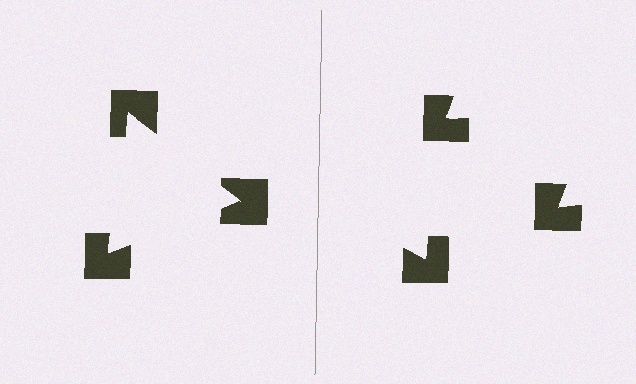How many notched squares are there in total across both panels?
6 — 3 on each side.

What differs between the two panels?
The notched squares are positioned identically on both sides; only the wedge orientations differ. On the left they align to a triangle; on the right they are misaligned.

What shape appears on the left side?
An illusory triangle.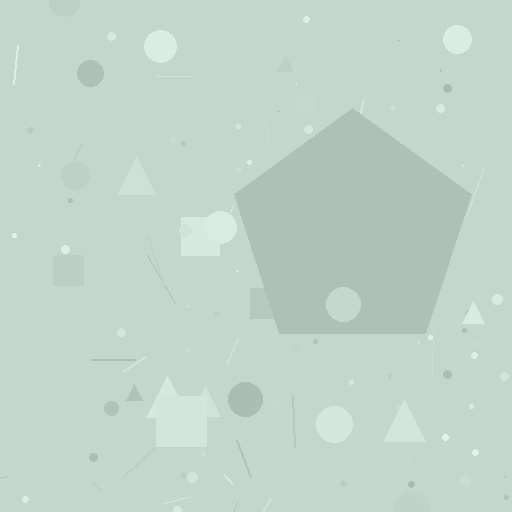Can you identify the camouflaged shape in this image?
The camouflaged shape is a pentagon.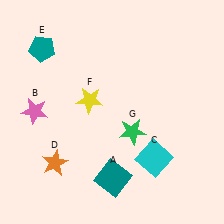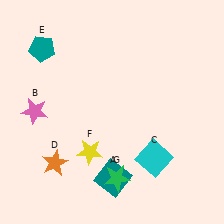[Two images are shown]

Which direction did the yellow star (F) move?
The yellow star (F) moved down.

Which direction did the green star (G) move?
The green star (G) moved down.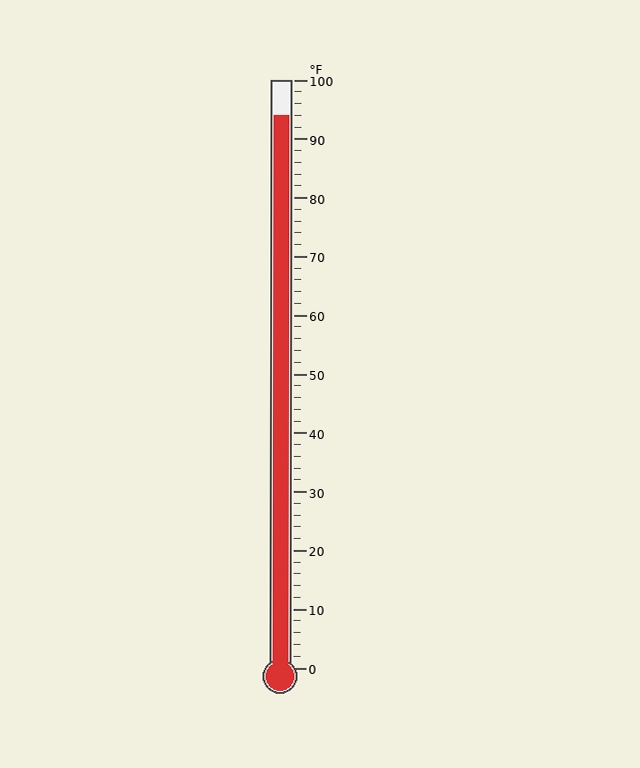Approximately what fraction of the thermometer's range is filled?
The thermometer is filled to approximately 95% of its range.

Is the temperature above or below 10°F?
The temperature is above 10°F.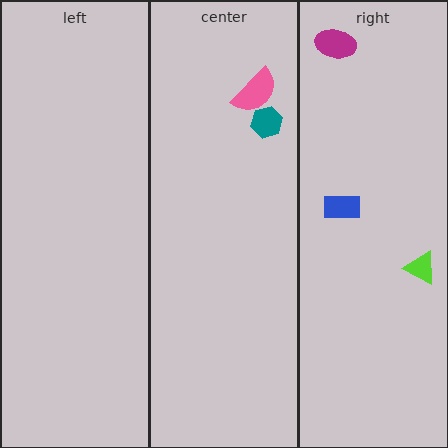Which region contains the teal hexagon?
The center region.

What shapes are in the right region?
The blue rectangle, the magenta ellipse, the lime triangle.